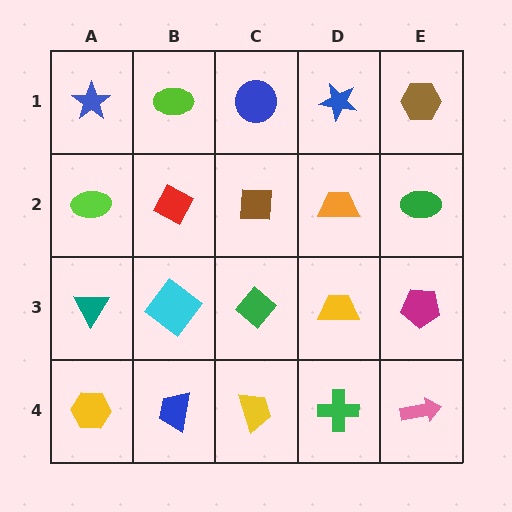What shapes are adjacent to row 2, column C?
A blue circle (row 1, column C), a green diamond (row 3, column C), a red diamond (row 2, column B), an orange trapezoid (row 2, column D).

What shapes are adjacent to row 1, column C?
A brown square (row 2, column C), a lime ellipse (row 1, column B), a blue star (row 1, column D).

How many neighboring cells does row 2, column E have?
3.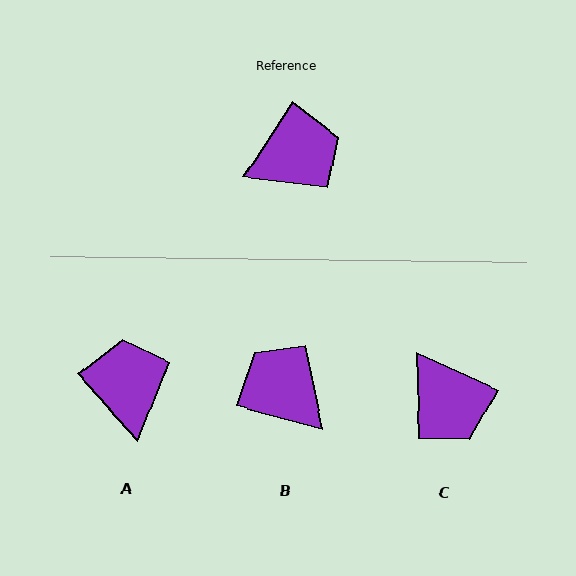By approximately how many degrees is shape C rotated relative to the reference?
Approximately 81 degrees clockwise.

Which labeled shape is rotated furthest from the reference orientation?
B, about 109 degrees away.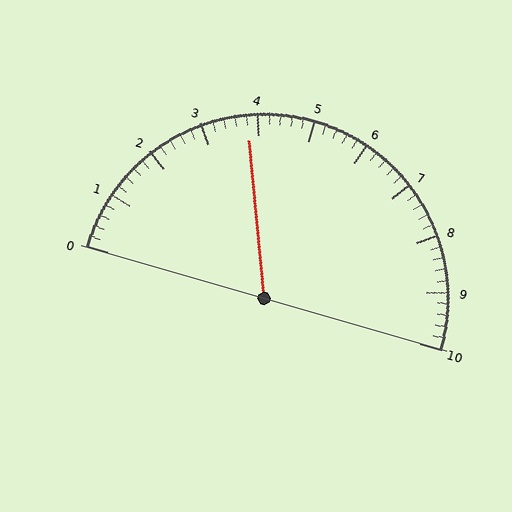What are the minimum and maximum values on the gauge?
The gauge ranges from 0 to 10.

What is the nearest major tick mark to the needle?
The nearest major tick mark is 4.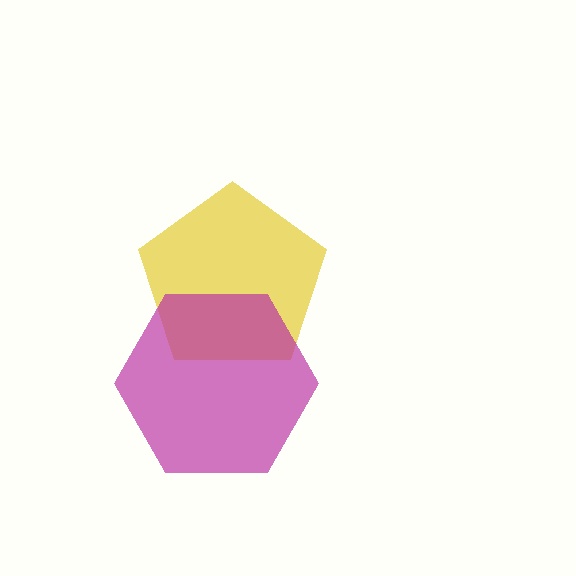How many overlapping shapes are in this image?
There are 2 overlapping shapes in the image.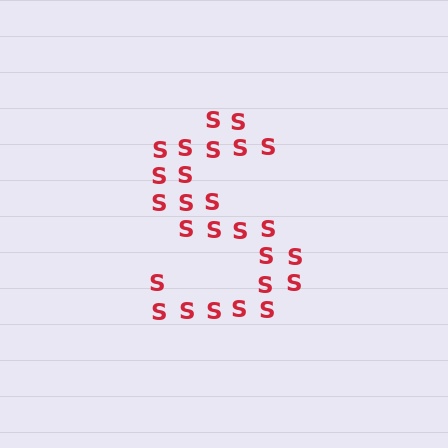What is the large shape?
The large shape is the letter S.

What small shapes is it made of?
It is made of small letter S's.